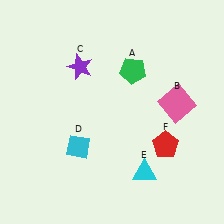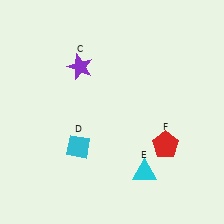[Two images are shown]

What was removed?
The pink square (B), the green pentagon (A) were removed in Image 2.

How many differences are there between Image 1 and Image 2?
There are 2 differences between the two images.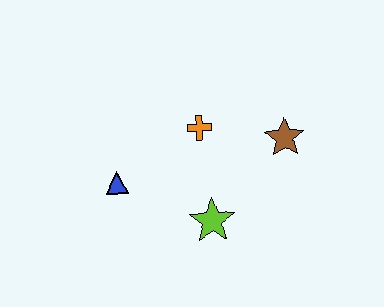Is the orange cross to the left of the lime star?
Yes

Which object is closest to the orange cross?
The brown star is closest to the orange cross.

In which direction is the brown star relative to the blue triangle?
The brown star is to the right of the blue triangle.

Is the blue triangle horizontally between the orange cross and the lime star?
No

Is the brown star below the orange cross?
Yes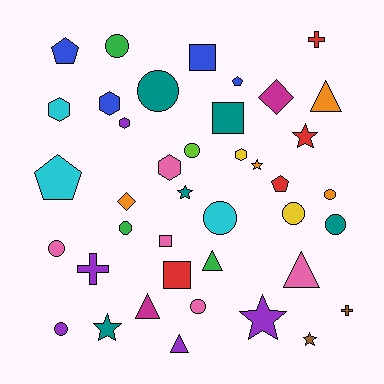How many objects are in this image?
There are 40 objects.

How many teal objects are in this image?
There are 5 teal objects.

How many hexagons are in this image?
There are 5 hexagons.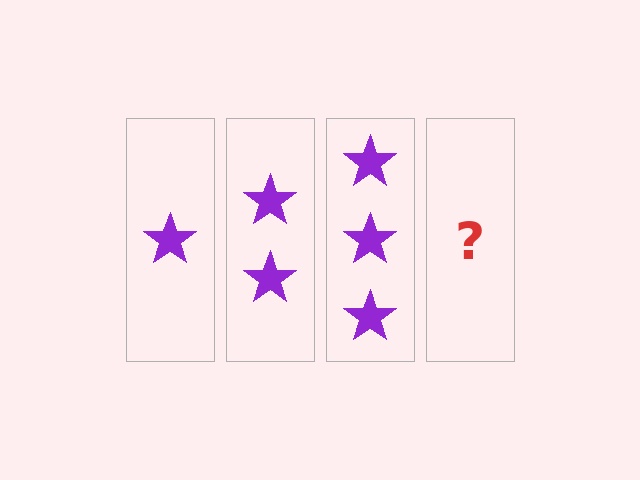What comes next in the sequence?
The next element should be 4 stars.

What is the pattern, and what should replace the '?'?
The pattern is that each step adds one more star. The '?' should be 4 stars.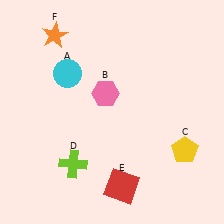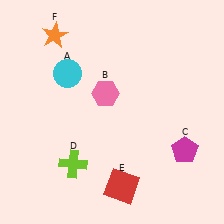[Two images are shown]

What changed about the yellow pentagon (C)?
In Image 1, C is yellow. In Image 2, it changed to magenta.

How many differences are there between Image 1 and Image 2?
There is 1 difference between the two images.